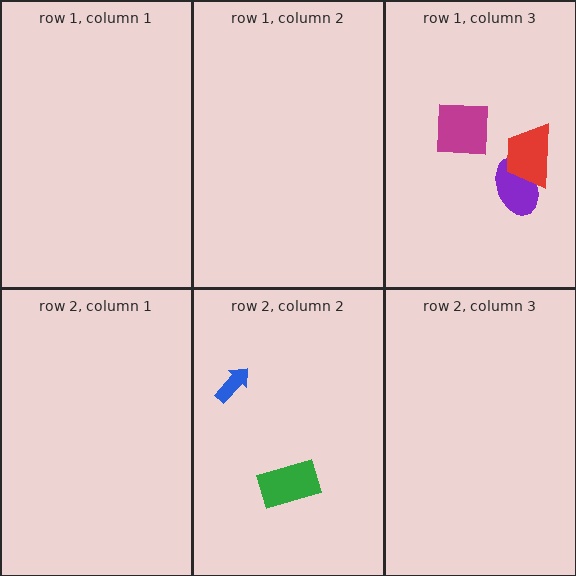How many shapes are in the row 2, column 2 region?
2.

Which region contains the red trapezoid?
The row 1, column 3 region.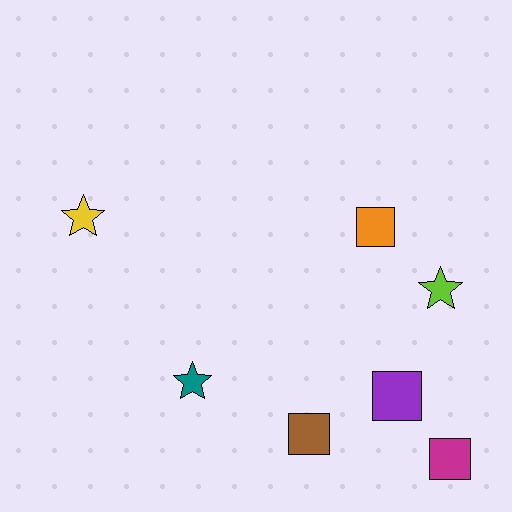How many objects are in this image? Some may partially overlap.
There are 7 objects.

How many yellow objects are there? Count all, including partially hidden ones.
There is 1 yellow object.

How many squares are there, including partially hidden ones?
There are 4 squares.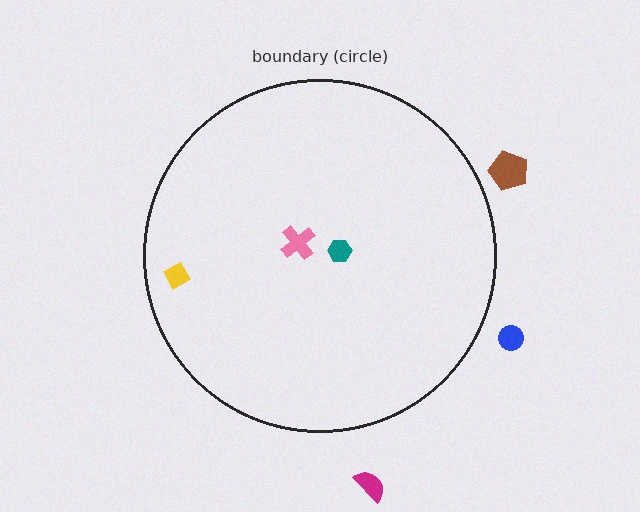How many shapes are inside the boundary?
3 inside, 3 outside.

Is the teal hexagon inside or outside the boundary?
Inside.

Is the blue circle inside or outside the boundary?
Outside.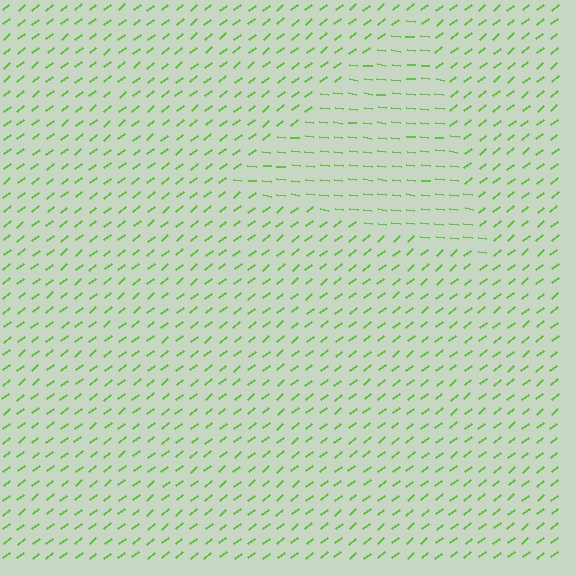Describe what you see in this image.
The image is filled with small lime line segments. A triangle region in the image has lines oriented differently from the surrounding lines, creating a visible texture boundary.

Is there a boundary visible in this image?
Yes, there is a texture boundary formed by a change in line orientation.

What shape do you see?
I see a triangle.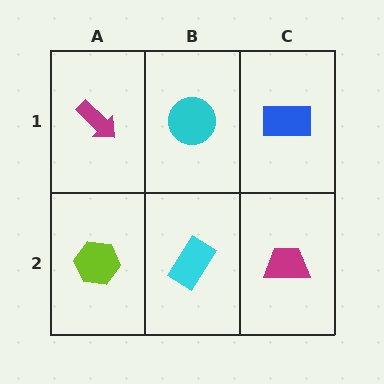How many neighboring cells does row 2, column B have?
3.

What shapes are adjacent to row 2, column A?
A magenta arrow (row 1, column A), a cyan rectangle (row 2, column B).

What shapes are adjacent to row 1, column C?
A magenta trapezoid (row 2, column C), a cyan circle (row 1, column B).